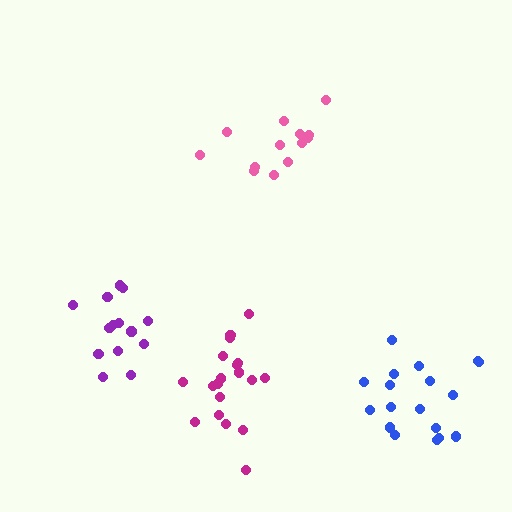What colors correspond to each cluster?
The clusters are colored: purple, pink, magenta, blue.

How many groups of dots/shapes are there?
There are 4 groups.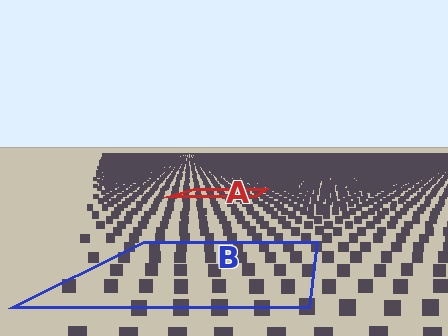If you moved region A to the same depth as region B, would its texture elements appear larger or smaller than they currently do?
They would appear larger. At a closer depth, the same texture elements are projected at a bigger on-screen size.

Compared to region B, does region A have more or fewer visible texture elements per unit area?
Region A has more texture elements per unit area — they are packed more densely because it is farther away.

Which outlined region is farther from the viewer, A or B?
Region A is farther from the viewer — the texture elements inside it appear smaller and more densely packed.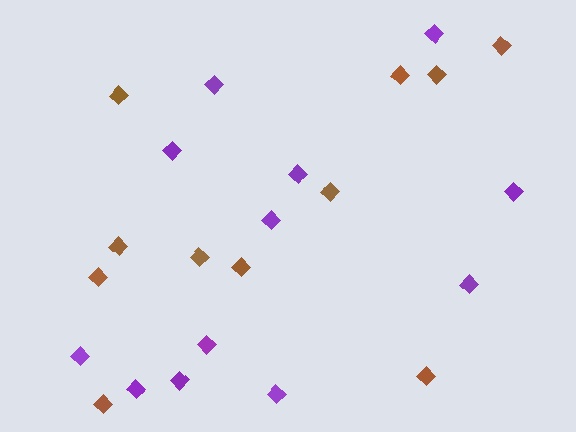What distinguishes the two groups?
There are 2 groups: one group of purple diamonds (12) and one group of brown diamonds (11).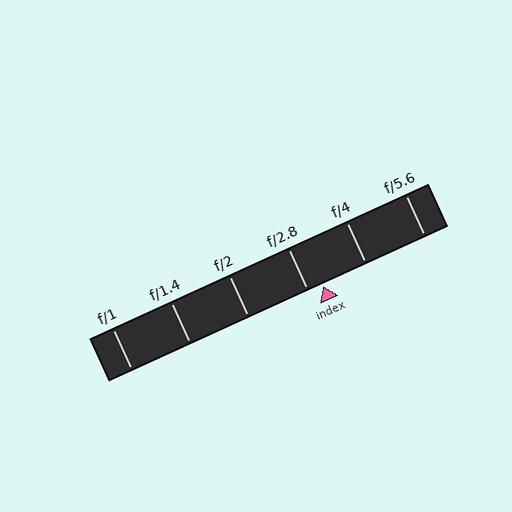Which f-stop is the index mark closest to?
The index mark is closest to f/2.8.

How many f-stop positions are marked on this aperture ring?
There are 6 f-stop positions marked.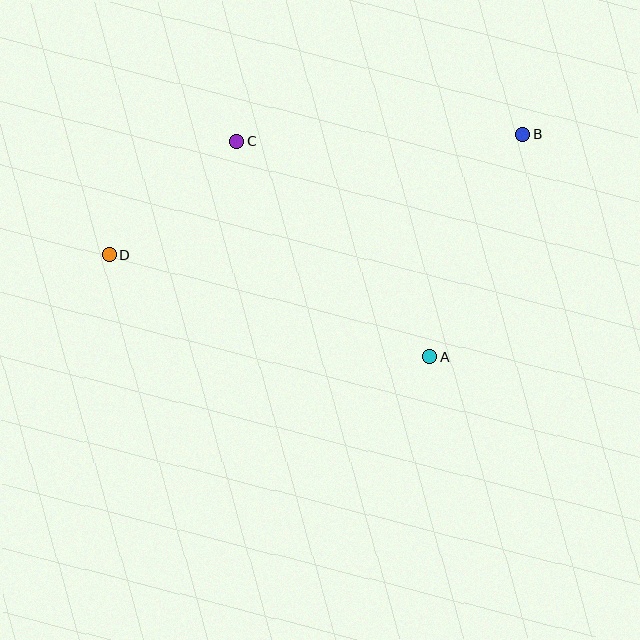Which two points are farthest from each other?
Points B and D are farthest from each other.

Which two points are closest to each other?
Points C and D are closest to each other.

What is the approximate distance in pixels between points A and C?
The distance between A and C is approximately 290 pixels.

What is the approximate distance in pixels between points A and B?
The distance between A and B is approximately 241 pixels.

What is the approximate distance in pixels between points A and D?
The distance between A and D is approximately 336 pixels.